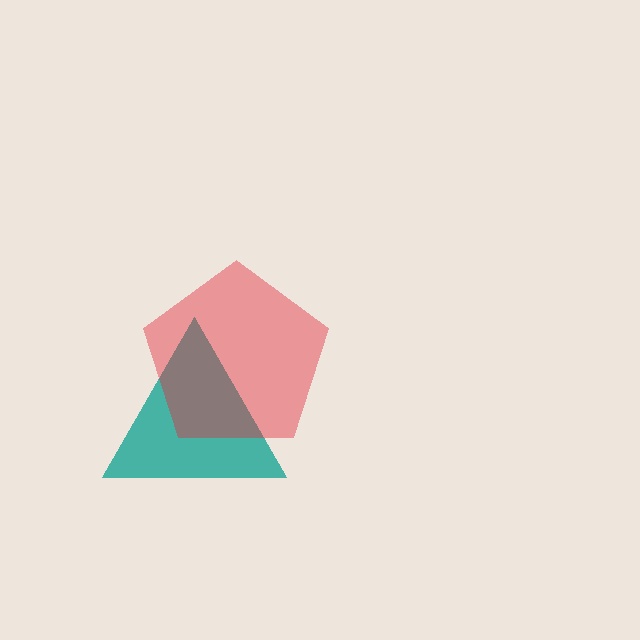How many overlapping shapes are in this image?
There are 2 overlapping shapes in the image.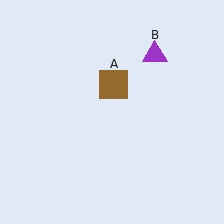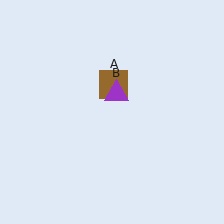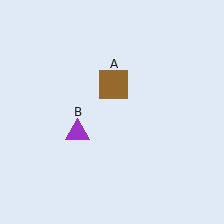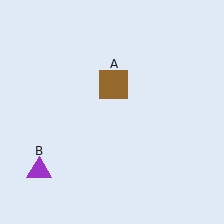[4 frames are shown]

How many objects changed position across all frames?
1 object changed position: purple triangle (object B).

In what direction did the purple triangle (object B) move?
The purple triangle (object B) moved down and to the left.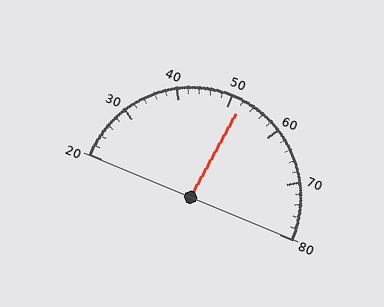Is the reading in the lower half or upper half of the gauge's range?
The reading is in the upper half of the range (20 to 80).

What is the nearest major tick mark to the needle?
The nearest major tick mark is 50.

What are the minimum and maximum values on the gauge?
The gauge ranges from 20 to 80.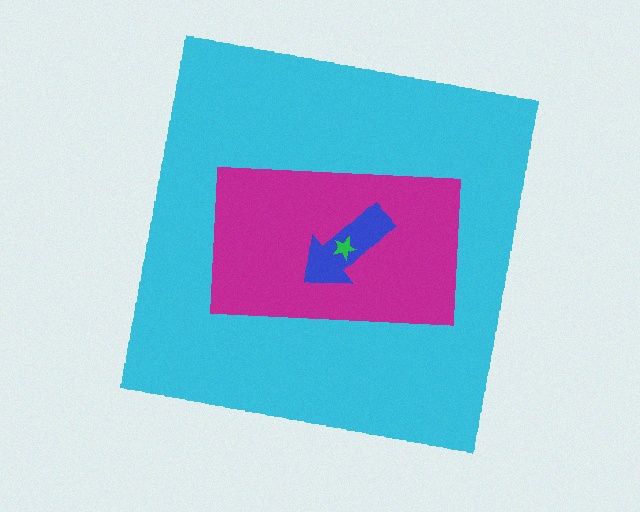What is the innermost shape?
The green star.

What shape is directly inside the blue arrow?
The green star.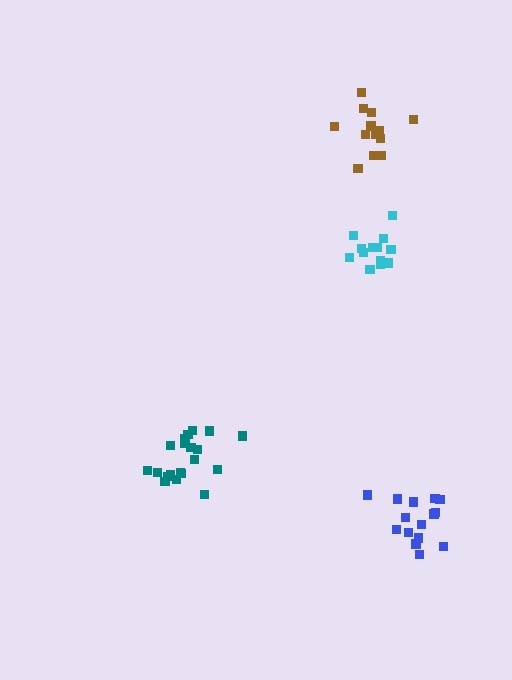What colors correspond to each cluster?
The clusters are colored: brown, blue, teal, cyan.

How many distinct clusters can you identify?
There are 4 distinct clusters.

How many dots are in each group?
Group 1: 14 dots, Group 2: 15 dots, Group 3: 20 dots, Group 4: 14 dots (63 total).